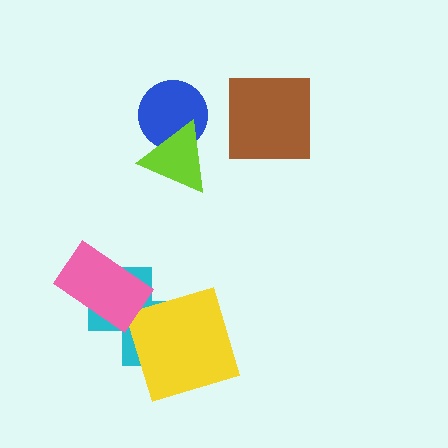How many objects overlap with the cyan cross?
2 objects overlap with the cyan cross.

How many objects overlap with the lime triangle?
1 object overlaps with the lime triangle.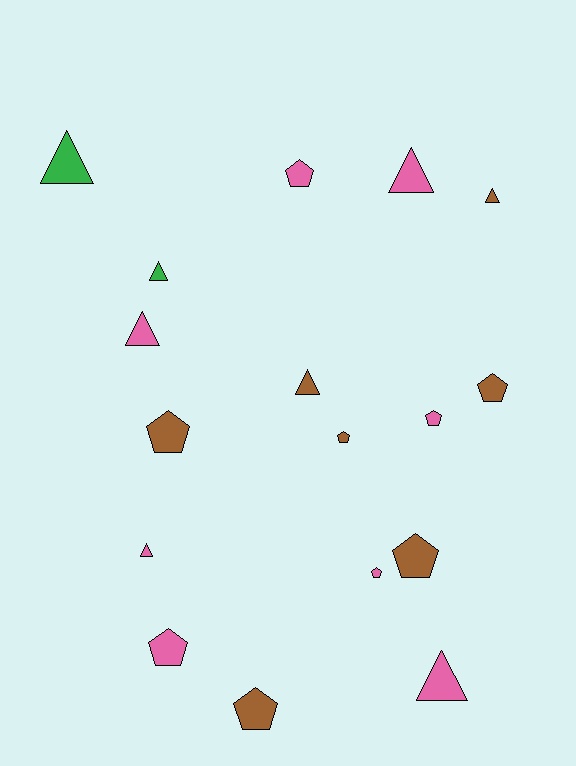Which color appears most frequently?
Pink, with 8 objects.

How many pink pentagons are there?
There are 4 pink pentagons.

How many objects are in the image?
There are 17 objects.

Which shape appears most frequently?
Pentagon, with 9 objects.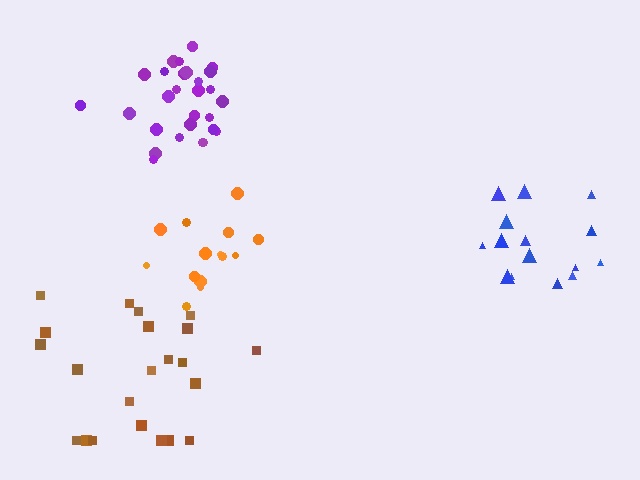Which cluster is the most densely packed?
Purple.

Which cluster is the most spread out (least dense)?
Brown.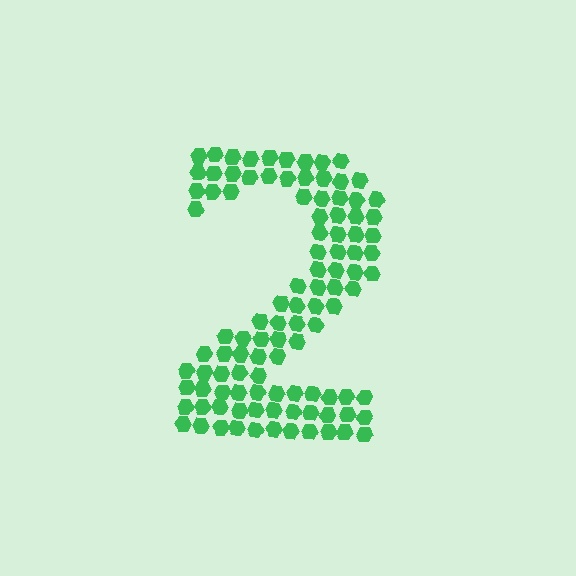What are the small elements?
The small elements are hexagons.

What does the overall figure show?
The overall figure shows the digit 2.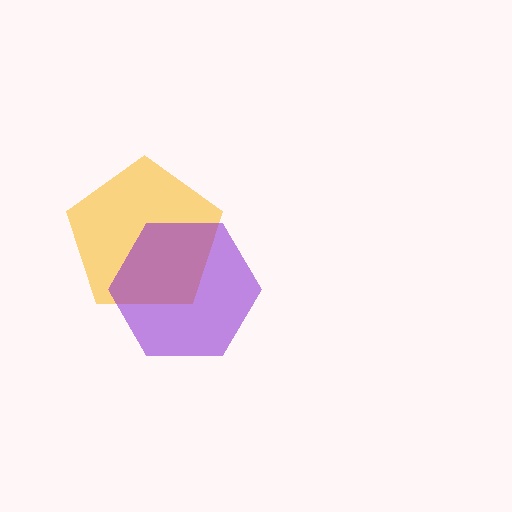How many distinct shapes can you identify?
There are 2 distinct shapes: a yellow pentagon, a purple hexagon.